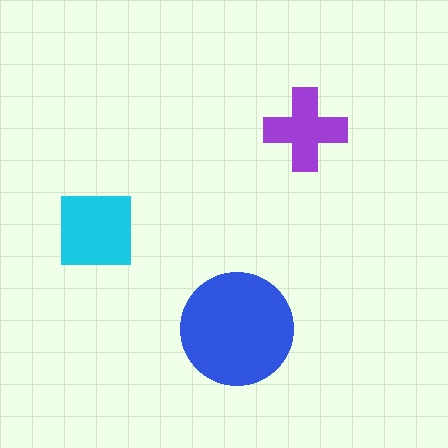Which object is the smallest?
The purple cross.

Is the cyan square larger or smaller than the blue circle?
Smaller.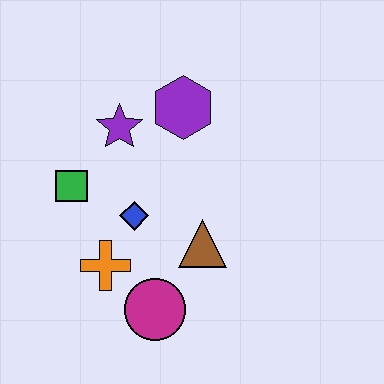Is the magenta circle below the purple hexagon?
Yes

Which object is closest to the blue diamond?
The orange cross is closest to the blue diamond.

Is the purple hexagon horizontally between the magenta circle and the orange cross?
No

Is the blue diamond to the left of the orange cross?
No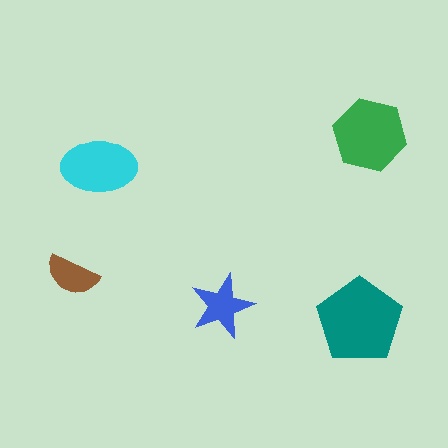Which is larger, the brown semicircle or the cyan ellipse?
The cyan ellipse.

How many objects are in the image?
There are 5 objects in the image.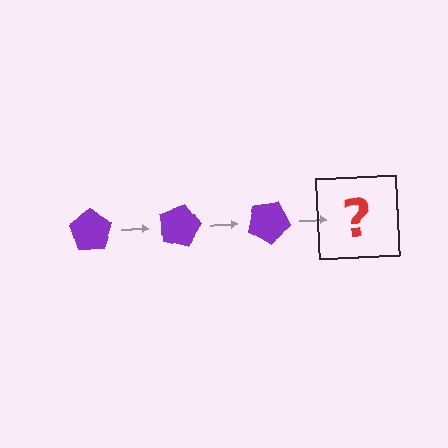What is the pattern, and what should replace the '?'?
The pattern is that the pentagon rotates 15 degrees each step. The '?' should be a purple pentagon rotated 45 degrees.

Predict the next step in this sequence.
The next step is a purple pentagon rotated 45 degrees.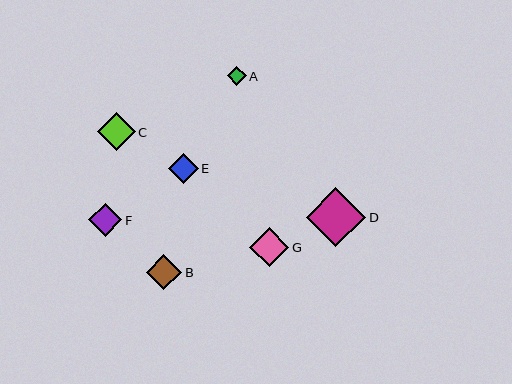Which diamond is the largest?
Diamond D is the largest with a size of approximately 59 pixels.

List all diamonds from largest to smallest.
From largest to smallest: D, G, C, B, F, E, A.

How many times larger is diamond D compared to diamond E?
Diamond D is approximately 2.0 times the size of diamond E.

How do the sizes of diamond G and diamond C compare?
Diamond G and diamond C are approximately the same size.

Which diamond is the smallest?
Diamond A is the smallest with a size of approximately 19 pixels.